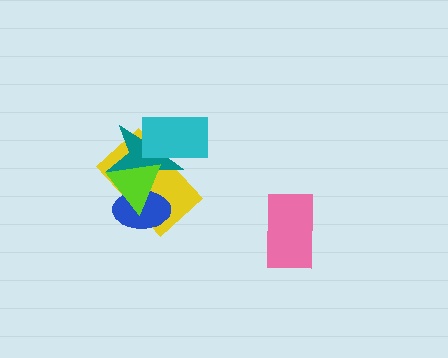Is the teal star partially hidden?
Yes, it is partially covered by another shape.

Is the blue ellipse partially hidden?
Yes, it is partially covered by another shape.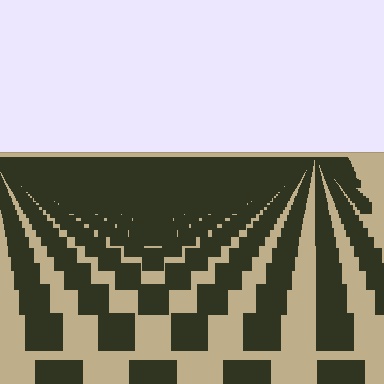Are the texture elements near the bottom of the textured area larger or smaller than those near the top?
Larger. Near the bottom, elements are closer to the viewer and appear at a bigger on-screen size.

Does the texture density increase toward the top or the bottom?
Density increases toward the top.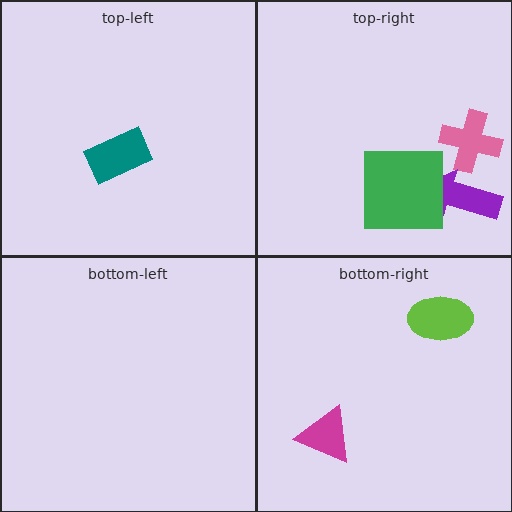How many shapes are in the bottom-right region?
2.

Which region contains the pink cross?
The top-right region.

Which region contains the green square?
The top-right region.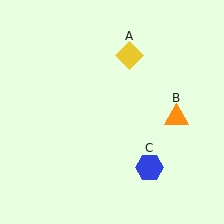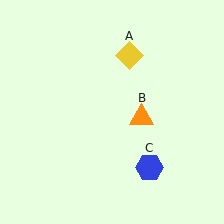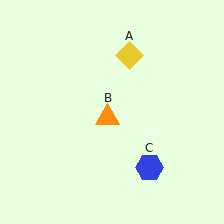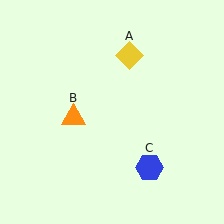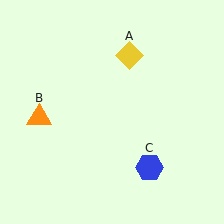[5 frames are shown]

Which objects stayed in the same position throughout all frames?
Yellow diamond (object A) and blue hexagon (object C) remained stationary.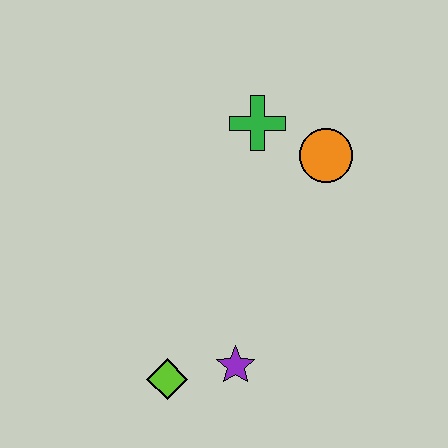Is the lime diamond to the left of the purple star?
Yes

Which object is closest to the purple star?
The lime diamond is closest to the purple star.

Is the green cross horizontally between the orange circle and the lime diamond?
Yes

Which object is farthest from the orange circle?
The lime diamond is farthest from the orange circle.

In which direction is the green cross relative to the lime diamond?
The green cross is above the lime diamond.